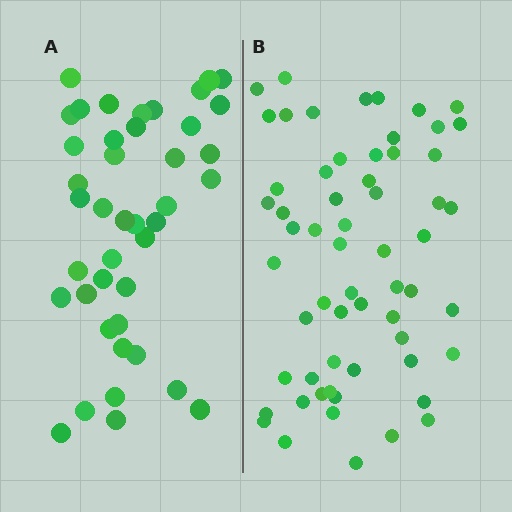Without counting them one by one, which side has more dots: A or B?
Region B (the right region) has more dots.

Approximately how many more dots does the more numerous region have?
Region B has approximately 20 more dots than region A.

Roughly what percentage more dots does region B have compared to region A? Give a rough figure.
About 45% more.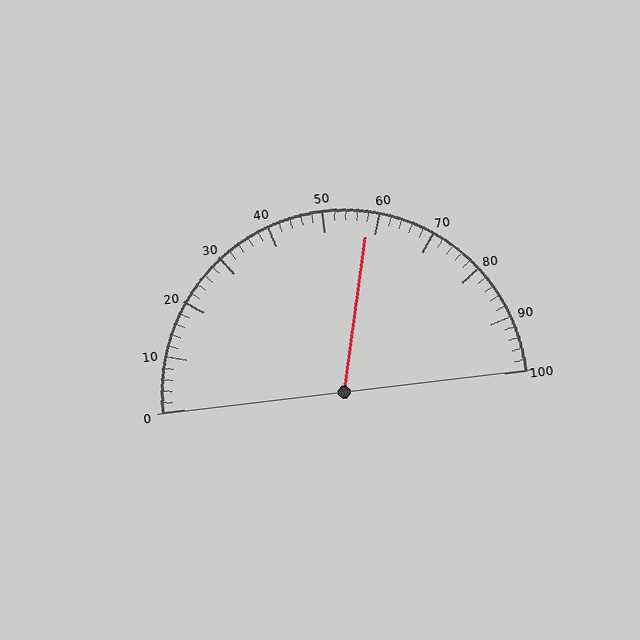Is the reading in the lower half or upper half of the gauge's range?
The reading is in the upper half of the range (0 to 100).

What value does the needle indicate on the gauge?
The needle indicates approximately 58.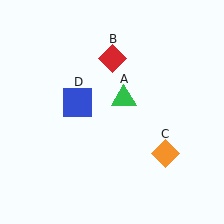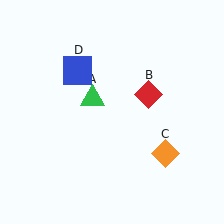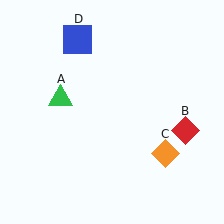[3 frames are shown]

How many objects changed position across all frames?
3 objects changed position: green triangle (object A), red diamond (object B), blue square (object D).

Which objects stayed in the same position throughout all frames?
Orange diamond (object C) remained stationary.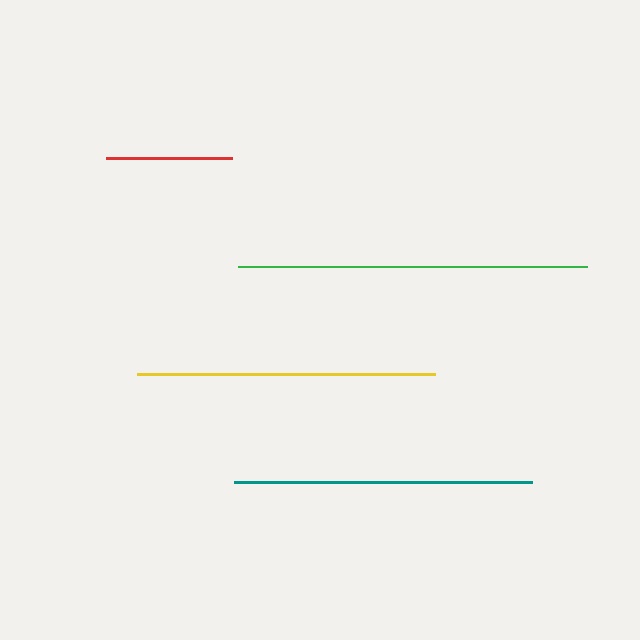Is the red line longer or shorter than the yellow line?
The yellow line is longer than the red line.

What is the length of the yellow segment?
The yellow segment is approximately 299 pixels long.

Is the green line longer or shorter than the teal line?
The green line is longer than the teal line.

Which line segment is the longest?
The green line is the longest at approximately 349 pixels.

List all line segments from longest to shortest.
From longest to shortest: green, yellow, teal, red.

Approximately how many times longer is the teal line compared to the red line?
The teal line is approximately 2.4 times the length of the red line.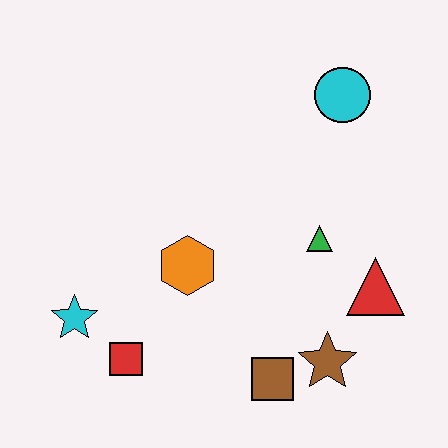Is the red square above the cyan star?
No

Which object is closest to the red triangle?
The green triangle is closest to the red triangle.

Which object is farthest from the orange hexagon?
The cyan circle is farthest from the orange hexagon.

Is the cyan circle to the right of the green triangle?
Yes